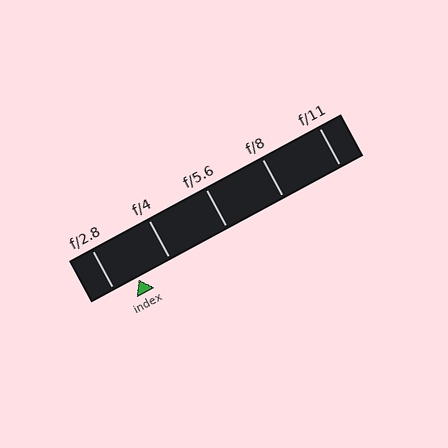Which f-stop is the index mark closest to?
The index mark is closest to f/2.8.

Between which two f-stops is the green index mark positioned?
The index mark is between f/2.8 and f/4.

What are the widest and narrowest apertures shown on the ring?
The widest aperture shown is f/2.8 and the narrowest is f/11.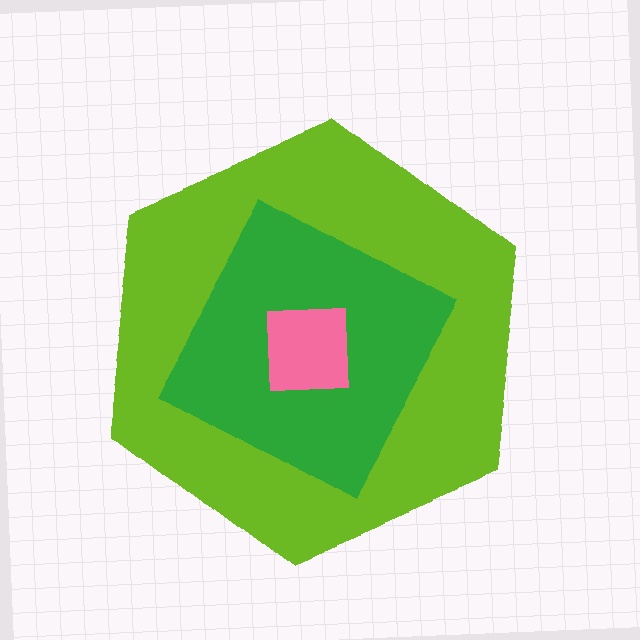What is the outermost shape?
The lime hexagon.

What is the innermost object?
The pink square.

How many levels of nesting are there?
3.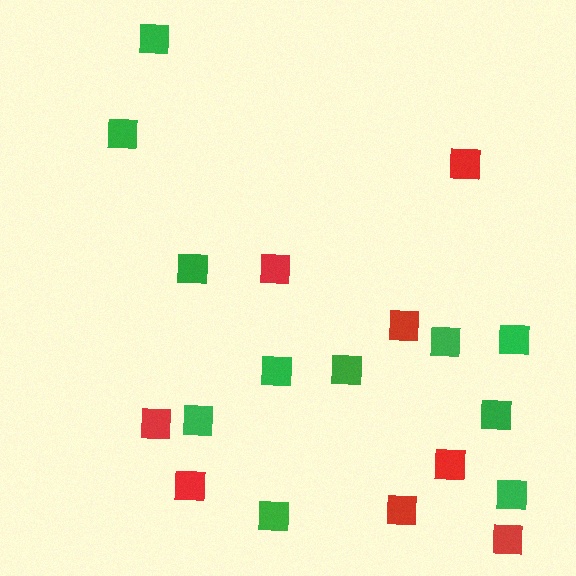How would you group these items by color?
There are 2 groups: one group of green squares (11) and one group of red squares (8).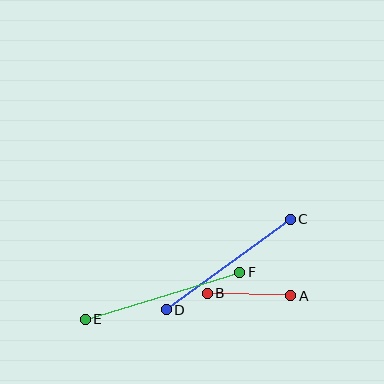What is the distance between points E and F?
The distance is approximately 161 pixels.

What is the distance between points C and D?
The distance is approximately 154 pixels.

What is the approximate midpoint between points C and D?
The midpoint is at approximately (228, 264) pixels.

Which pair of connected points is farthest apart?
Points E and F are farthest apart.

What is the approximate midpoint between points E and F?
The midpoint is at approximately (163, 296) pixels.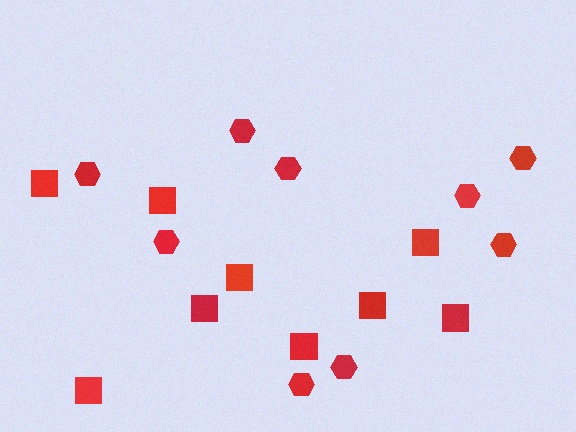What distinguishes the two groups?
There are 2 groups: one group of squares (9) and one group of hexagons (9).